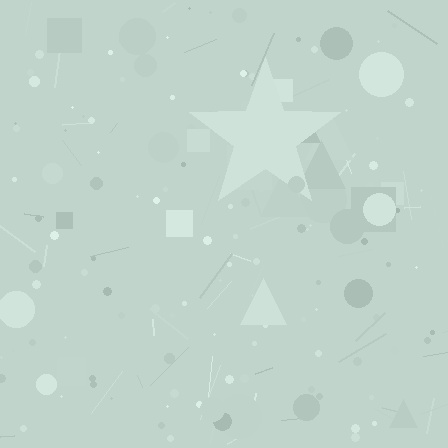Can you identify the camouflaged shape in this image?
The camouflaged shape is a star.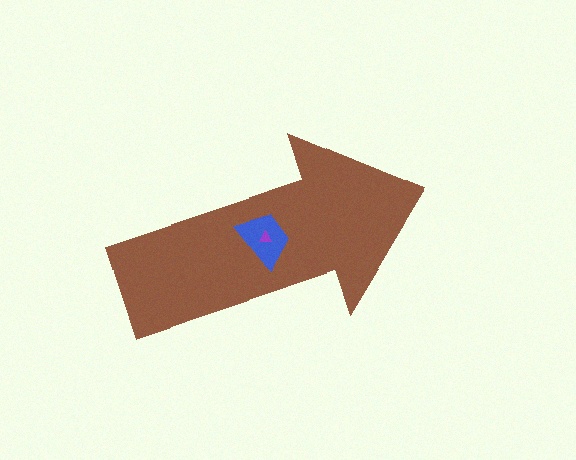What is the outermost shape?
The brown arrow.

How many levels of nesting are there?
3.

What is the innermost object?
The purple triangle.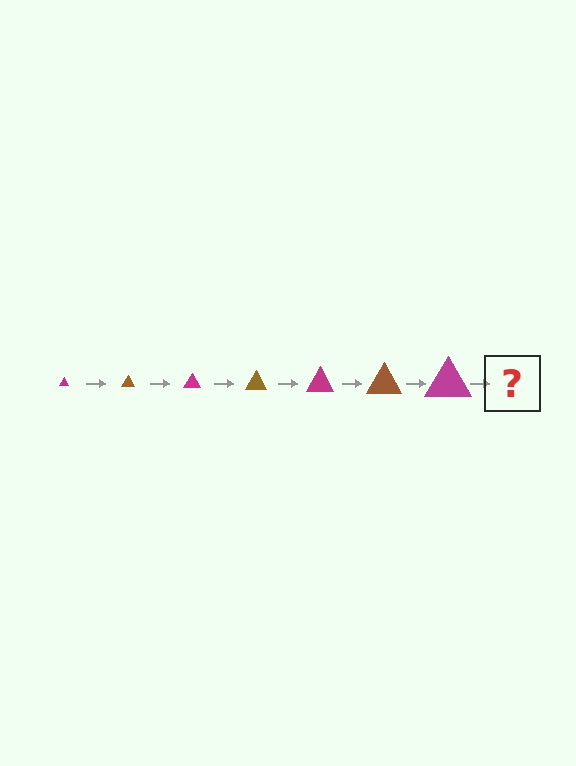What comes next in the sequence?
The next element should be a brown triangle, larger than the previous one.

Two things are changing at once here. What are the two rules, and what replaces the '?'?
The two rules are that the triangle grows larger each step and the color cycles through magenta and brown. The '?' should be a brown triangle, larger than the previous one.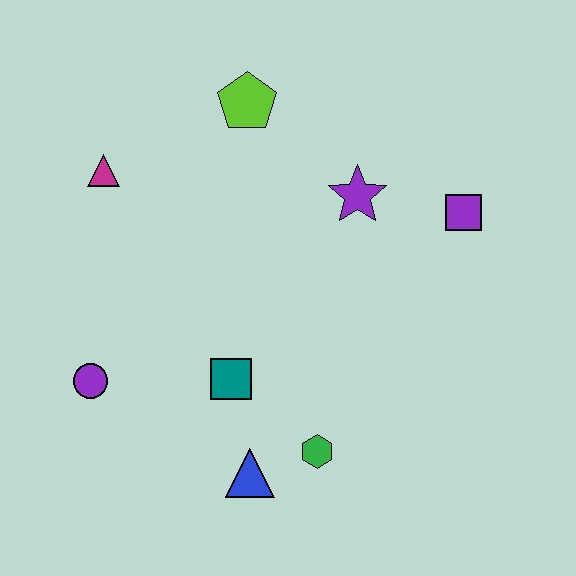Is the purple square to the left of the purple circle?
No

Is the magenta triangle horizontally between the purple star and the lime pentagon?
No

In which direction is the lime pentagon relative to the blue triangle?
The lime pentagon is above the blue triangle.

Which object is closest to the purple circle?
The teal square is closest to the purple circle.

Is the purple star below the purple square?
No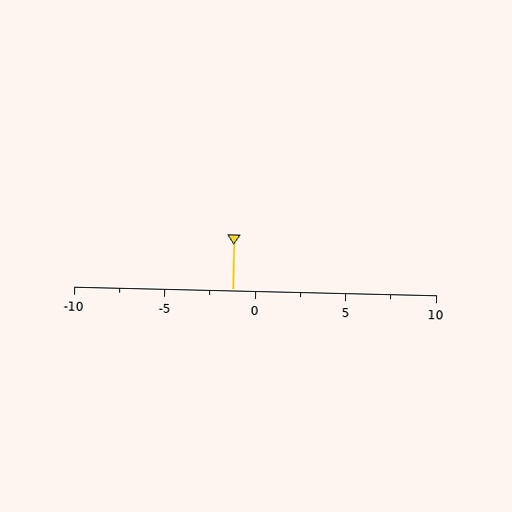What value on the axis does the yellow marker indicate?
The marker indicates approximately -1.2.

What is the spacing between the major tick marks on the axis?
The major ticks are spaced 5 apart.